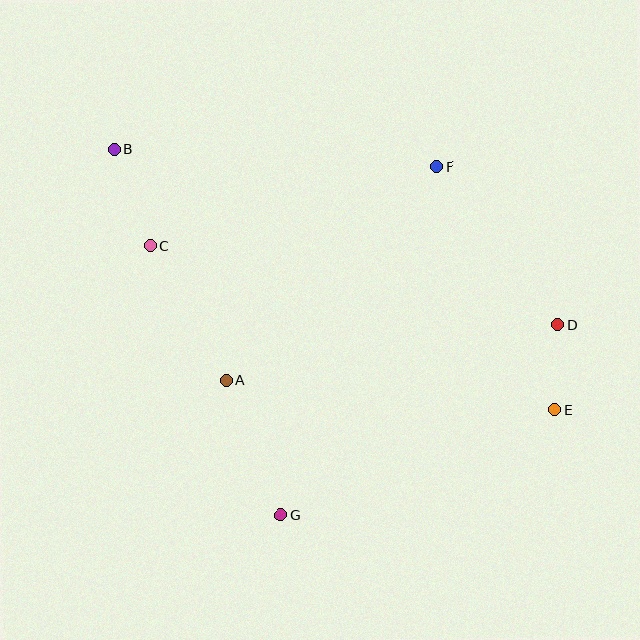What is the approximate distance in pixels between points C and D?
The distance between C and D is approximately 415 pixels.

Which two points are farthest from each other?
Points B and E are farthest from each other.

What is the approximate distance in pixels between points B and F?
The distance between B and F is approximately 323 pixels.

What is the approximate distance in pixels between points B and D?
The distance between B and D is approximately 477 pixels.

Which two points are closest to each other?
Points D and E are closest to each other.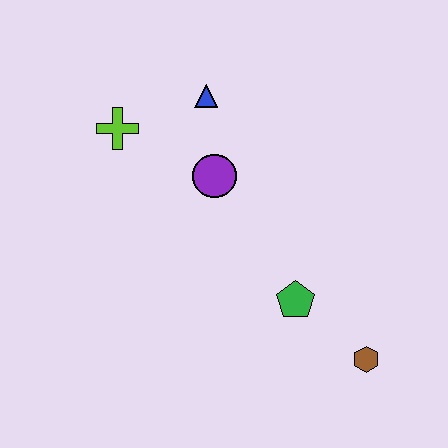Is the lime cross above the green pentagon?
Yes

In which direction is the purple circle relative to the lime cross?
The purple circle is to the right of the lime cross.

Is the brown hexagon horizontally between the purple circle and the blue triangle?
No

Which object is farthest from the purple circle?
The brown hexagon is farthest from the purple circle.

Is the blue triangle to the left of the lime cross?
No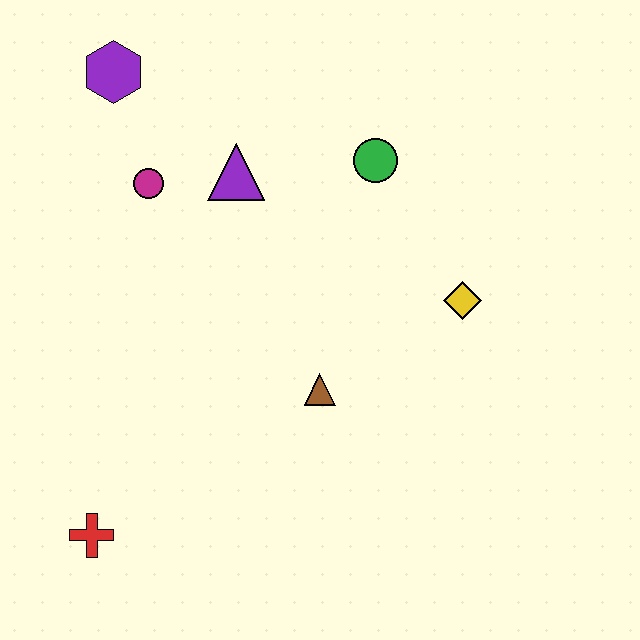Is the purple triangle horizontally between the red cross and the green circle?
Yes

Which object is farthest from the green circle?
The red cross is farthest from the green circle.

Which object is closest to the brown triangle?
The yellow diamond is closest to the brown triangle.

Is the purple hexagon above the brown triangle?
Yes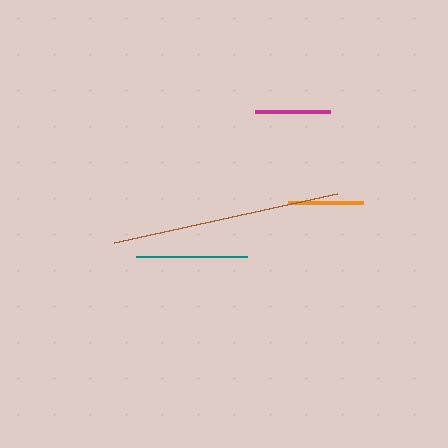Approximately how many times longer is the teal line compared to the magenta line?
The teal line is approximately 1.5 times the length of the magenta line.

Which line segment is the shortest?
The magenta line is the shortest at approximately 75 pixels.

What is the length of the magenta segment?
The magenta segment is approximately 75 pixels long.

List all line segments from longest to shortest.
From longest to shortest: brown, teal, orange, magenta.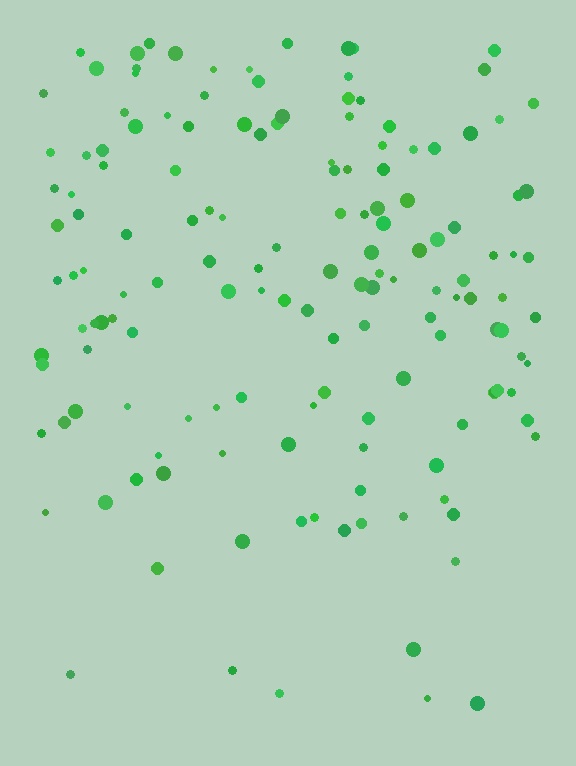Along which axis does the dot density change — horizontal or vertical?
Vertical.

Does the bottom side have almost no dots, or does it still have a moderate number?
Still a moderate number, just noticeably fewer than the top.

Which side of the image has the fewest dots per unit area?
The bottom.